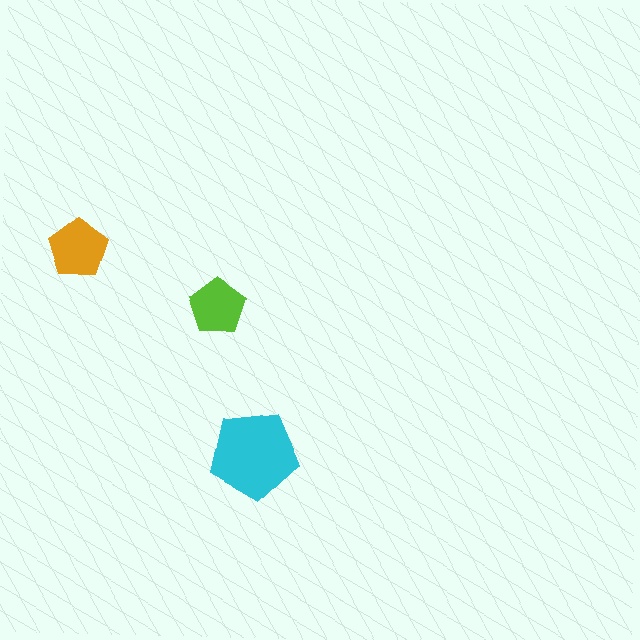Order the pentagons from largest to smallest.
the cyan one, the orange one, the lime one.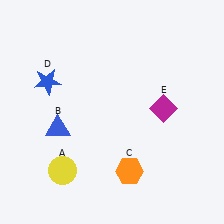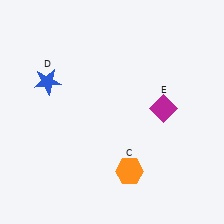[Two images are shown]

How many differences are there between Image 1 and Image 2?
There are 2 differences between the two images.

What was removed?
The blue triangle (B), the yellow circle (A) were removed in Image 2.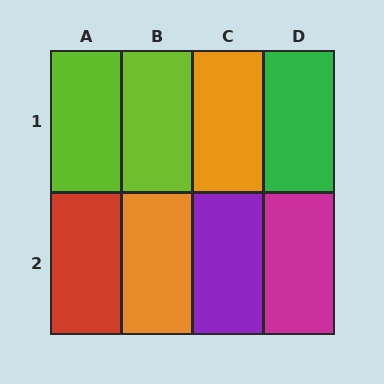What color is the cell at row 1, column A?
Lime.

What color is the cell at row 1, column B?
Lime.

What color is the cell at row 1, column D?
Green.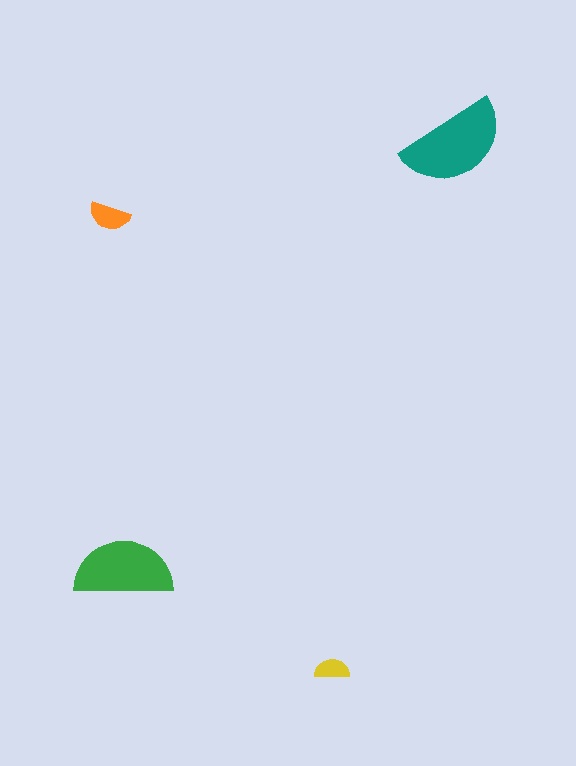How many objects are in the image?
There are 4 objects in the image.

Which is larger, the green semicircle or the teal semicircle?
The teal one.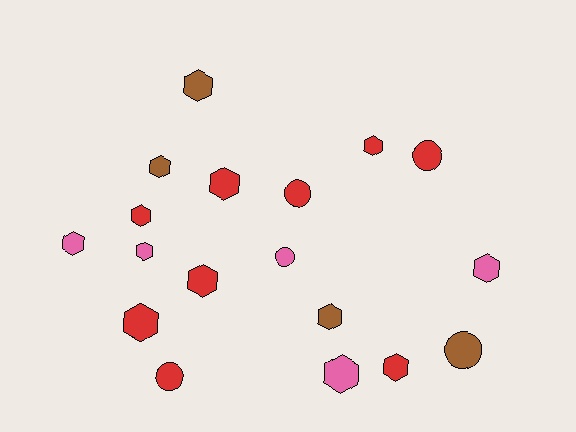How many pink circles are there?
There is 1 pink circle.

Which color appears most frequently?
Red, with 9 objects.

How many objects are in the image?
There are 18 objects.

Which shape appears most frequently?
Hexagon, with 13 objects.